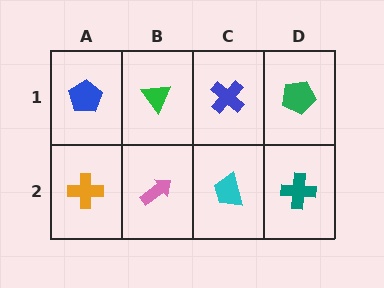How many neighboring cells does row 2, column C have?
3.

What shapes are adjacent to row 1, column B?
A pink arrow (row 2, column B), a blue pentagon (row 1, column A), a blue cross (row 1, column C).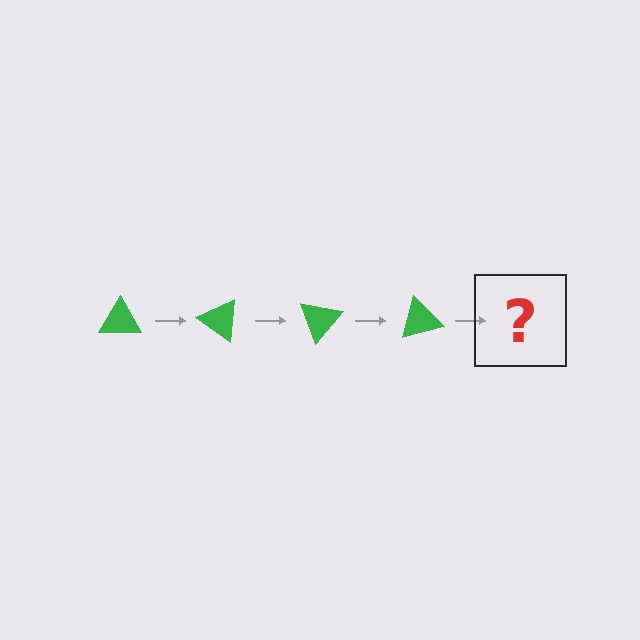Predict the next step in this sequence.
The next step is a green triangle rotated 140 degrees.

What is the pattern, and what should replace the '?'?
The pattern is that the triangle rotates 35 degrees each step. The '?' should be a green triangle rotated 140 degrees.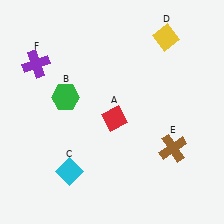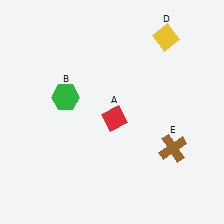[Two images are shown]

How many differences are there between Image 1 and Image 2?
There are 2 differences between the two images.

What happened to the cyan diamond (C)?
The cyan diamond (C) was removed in Image 2. It was in the bottom-left area of Image 1.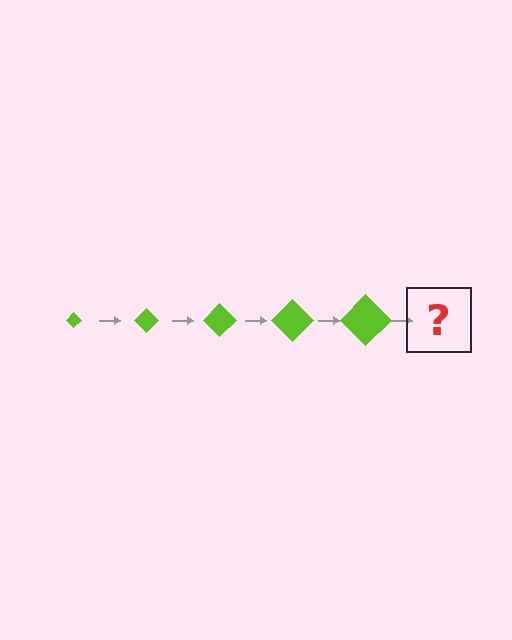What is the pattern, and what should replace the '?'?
The pattern is that the diamond gets progressively larger each step. The '?' should be a lime diamond, larger than the previous one.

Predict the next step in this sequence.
The next step is a lime diamond, larger than the previous one.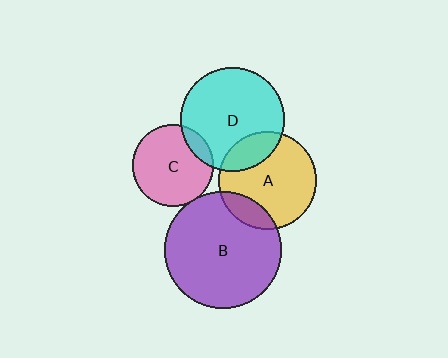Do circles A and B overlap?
Yes.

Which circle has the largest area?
Circle B (purple).